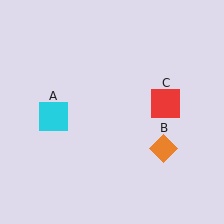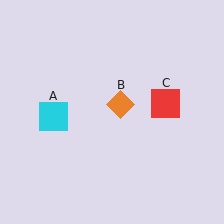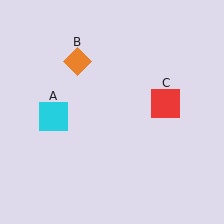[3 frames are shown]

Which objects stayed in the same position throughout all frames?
Cyan square (object A) and red square (object C) remained stationary.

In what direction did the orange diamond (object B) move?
The orange diamond (object B) moved up and to the left.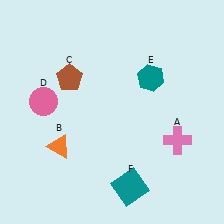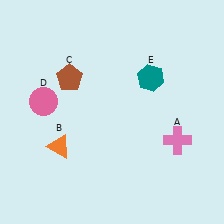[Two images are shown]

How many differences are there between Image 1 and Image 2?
There is 1 difference between the two images.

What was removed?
The teal square (F) was removed in Image 2.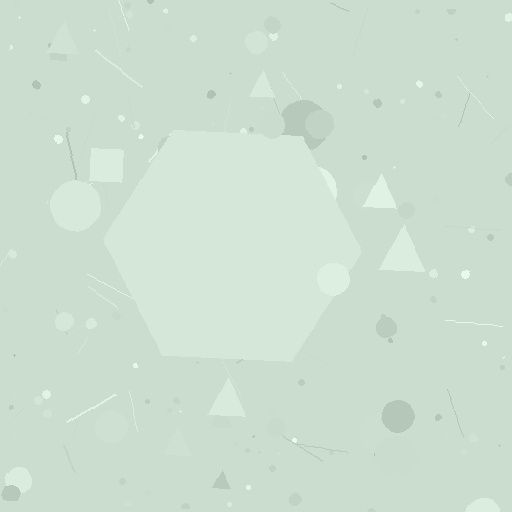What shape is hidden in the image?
A hexagon is hidden in the image.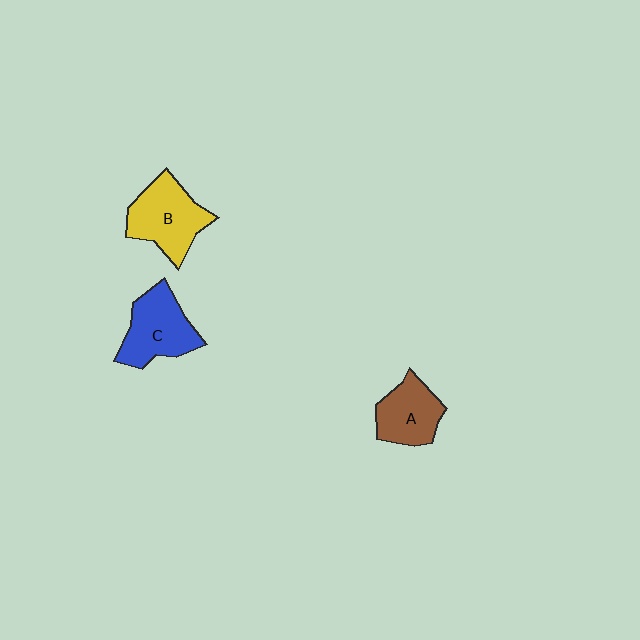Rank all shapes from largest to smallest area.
From largest to smallest: B (yellow), C (blue), A (brown).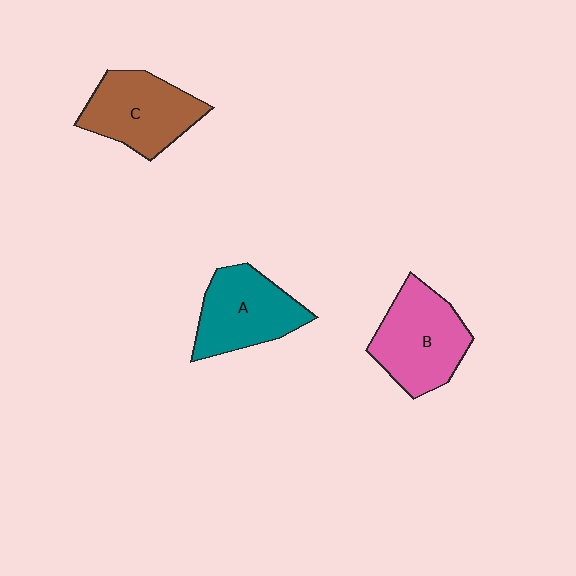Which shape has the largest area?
Shape B (pink).